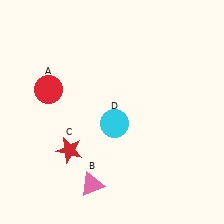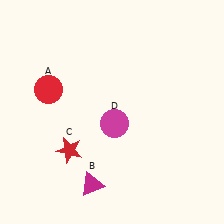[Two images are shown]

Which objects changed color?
B changed from pink to magenta. D changed from cyan to magenta.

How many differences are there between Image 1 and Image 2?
There are 2 differences between the two images.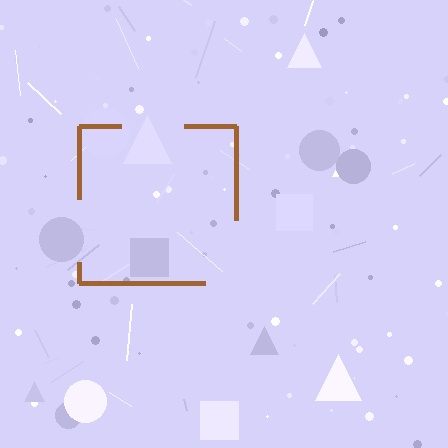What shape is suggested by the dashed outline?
The dashed outline suggests a square.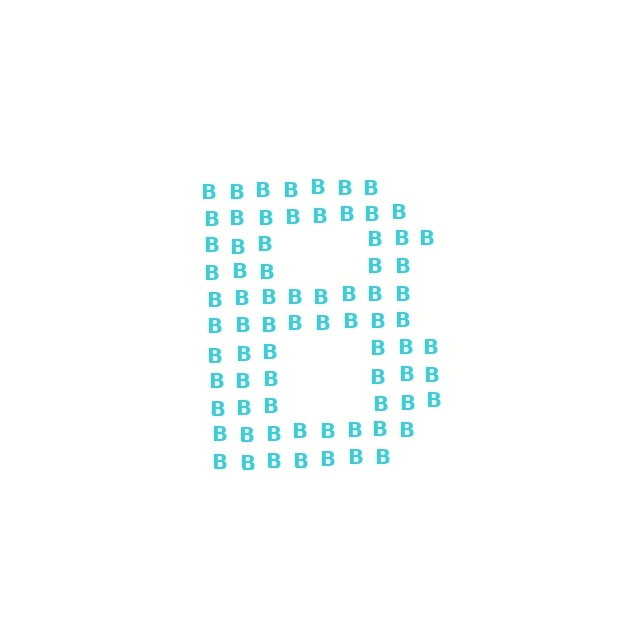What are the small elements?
The small elements are letter B's.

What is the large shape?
The large shape is the letter B.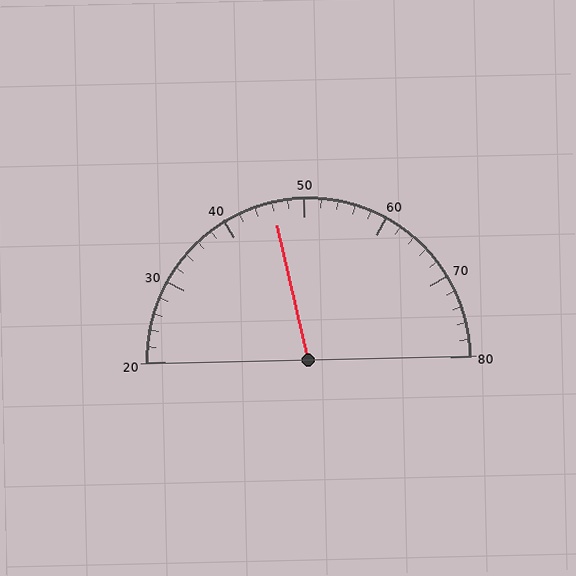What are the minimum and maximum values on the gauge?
The gauge ranges from 20 to 80.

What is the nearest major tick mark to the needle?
The nearest major tick mark is 50.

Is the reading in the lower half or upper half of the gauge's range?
The reading is in the lower half of the range (20 to 80).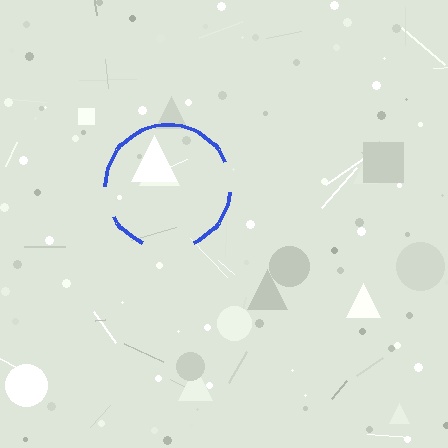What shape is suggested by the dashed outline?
The dashed outline suggests a circle.